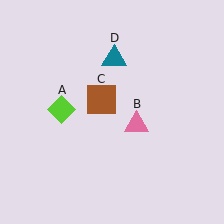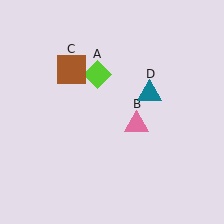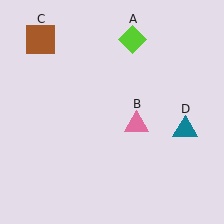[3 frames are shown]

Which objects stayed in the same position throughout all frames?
Pink triangle (object B) remained stationary.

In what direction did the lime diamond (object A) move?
The lime diamond (object A) moved up and to the right.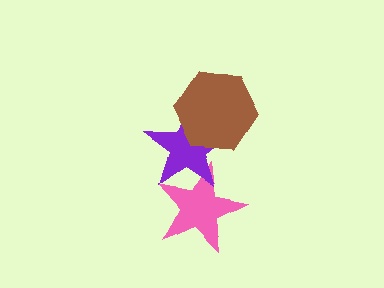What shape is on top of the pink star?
The purple star is on top of the pink star.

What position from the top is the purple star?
The purple star is 2nd from the top.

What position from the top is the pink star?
The pink star is 3rd from the top.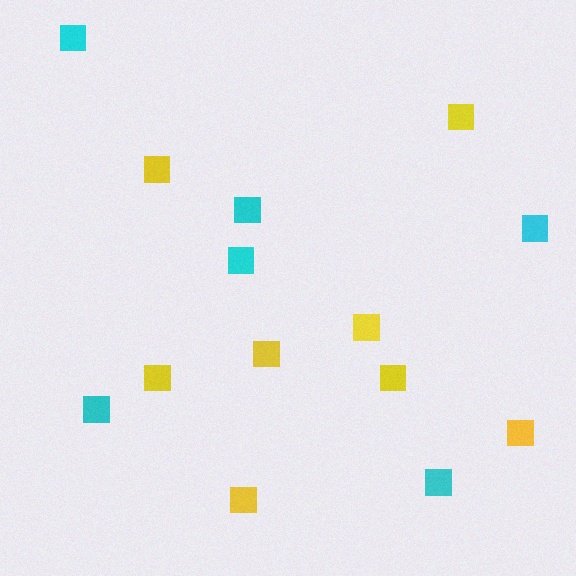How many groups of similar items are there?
There are 2 groups: one group of cyan squares (6) and one group of yellow squares (8).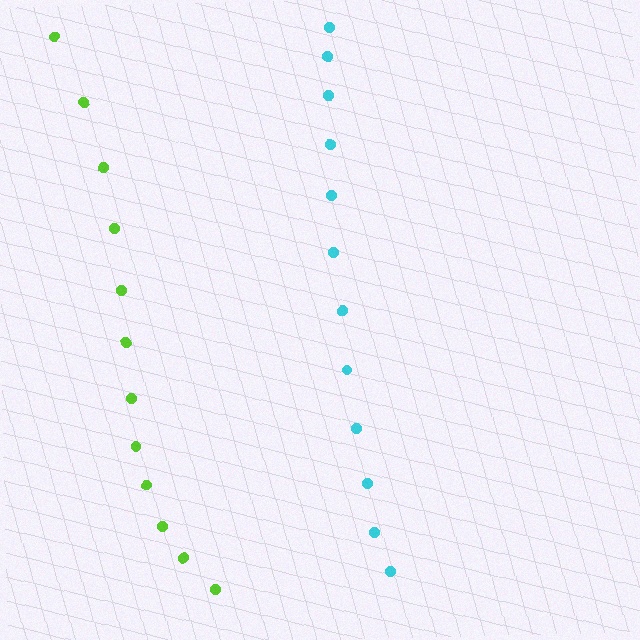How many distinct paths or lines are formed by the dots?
There are 2 distinct paths.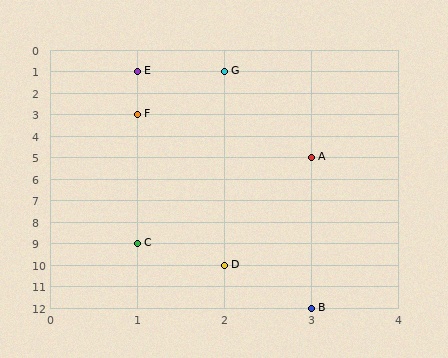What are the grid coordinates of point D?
Point D is at grid coordinates (2, 10).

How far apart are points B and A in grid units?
Points B and A are 7 rows apart.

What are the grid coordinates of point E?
Point E is at grid coordinates (1, 1).